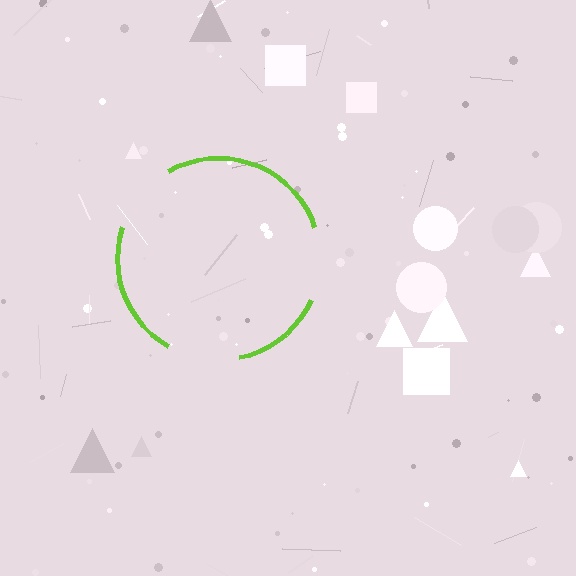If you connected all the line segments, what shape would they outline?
They would outline a circle.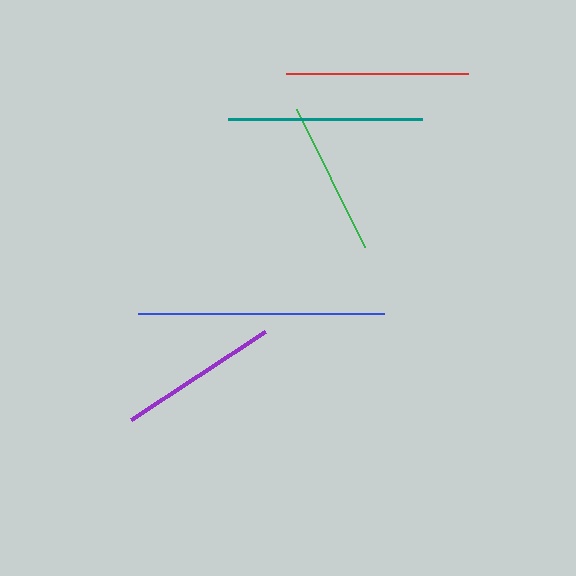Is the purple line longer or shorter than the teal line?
The teal line is longer than the purple line.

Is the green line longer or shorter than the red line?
The red line is longer than the green line.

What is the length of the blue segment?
The blue segment is approximately 246 pixels long.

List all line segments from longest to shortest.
From longest to shortest: blue, teal, red, purple, green.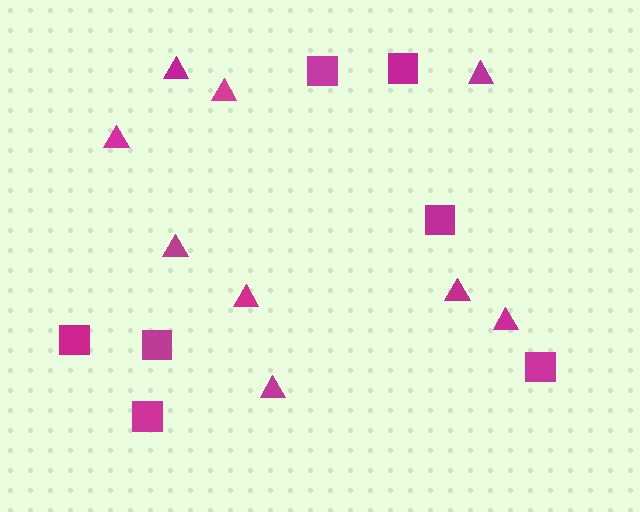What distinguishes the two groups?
There are 2 groups: one group of triangles (9) and one group of squares (7).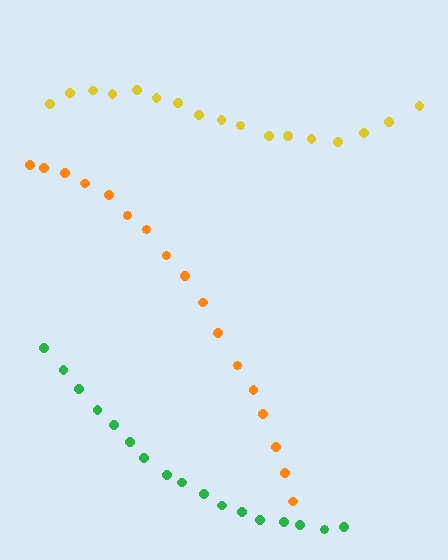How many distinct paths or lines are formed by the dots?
There are 3 distinct paths.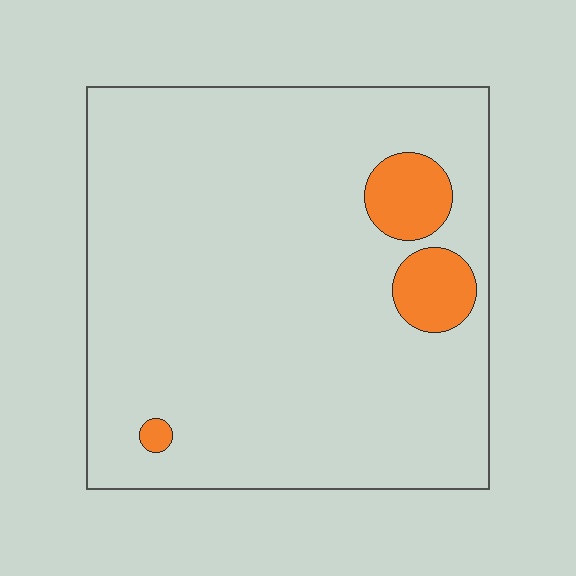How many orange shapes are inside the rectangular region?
3.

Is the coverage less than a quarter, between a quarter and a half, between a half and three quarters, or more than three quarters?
Less than a quarter.